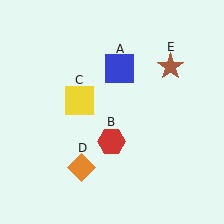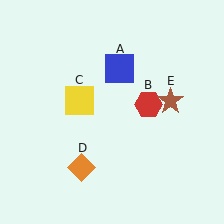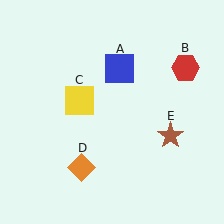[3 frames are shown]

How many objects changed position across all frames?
2 objects changed position: red hexagon (object B), brown star (object E).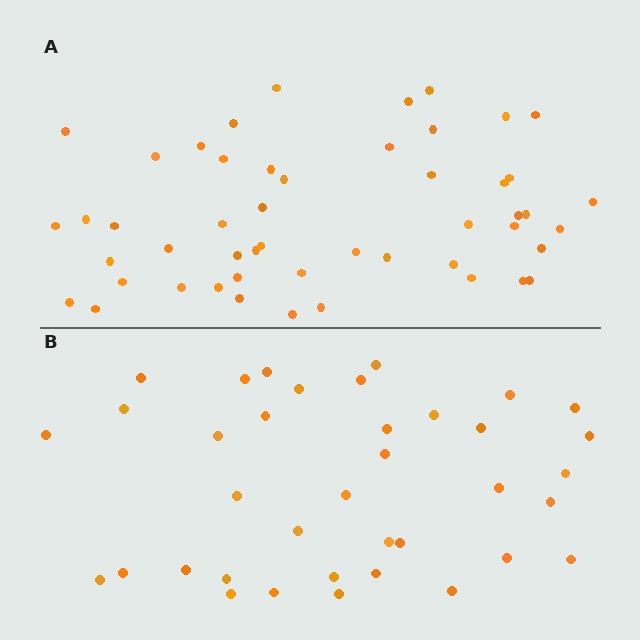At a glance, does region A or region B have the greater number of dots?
Region A (the top region) has more dots.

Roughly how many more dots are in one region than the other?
Region A has approximately 15 more dots than region B.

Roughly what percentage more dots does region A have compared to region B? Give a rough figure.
About 35% more.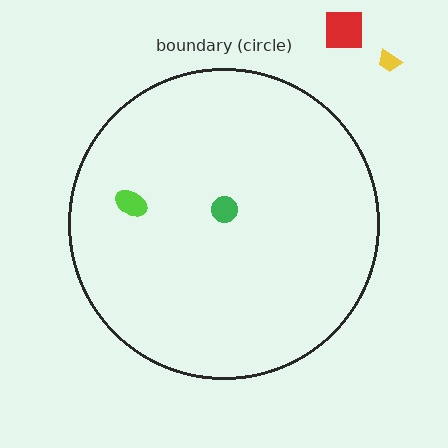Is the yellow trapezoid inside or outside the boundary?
Outside.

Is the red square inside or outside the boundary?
Outside.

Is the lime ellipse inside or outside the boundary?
Inside.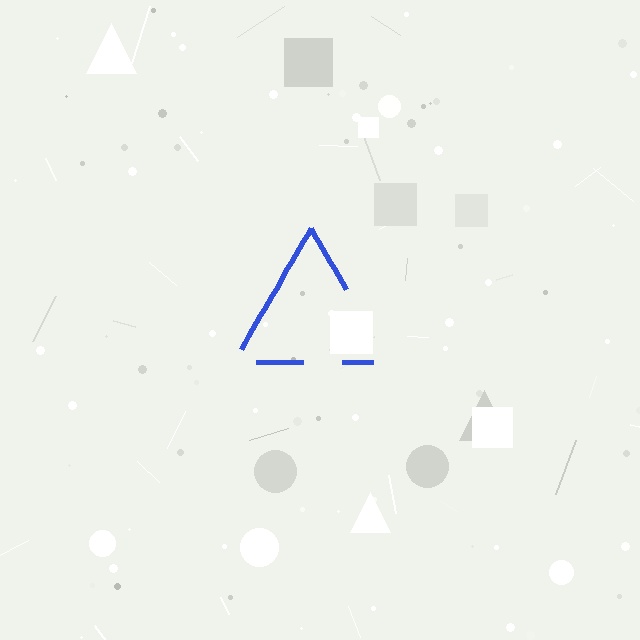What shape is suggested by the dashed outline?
The dashed outline suggests a triangle.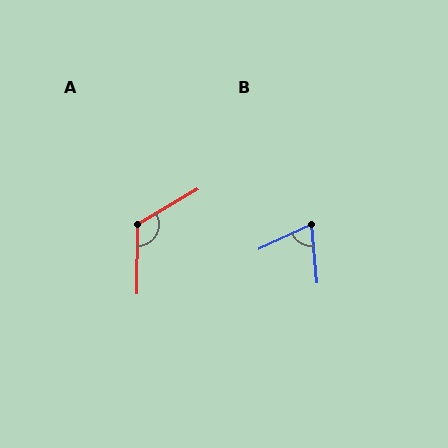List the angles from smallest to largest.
B (70°), A (121°).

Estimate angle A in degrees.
Approximately 121 degrees.